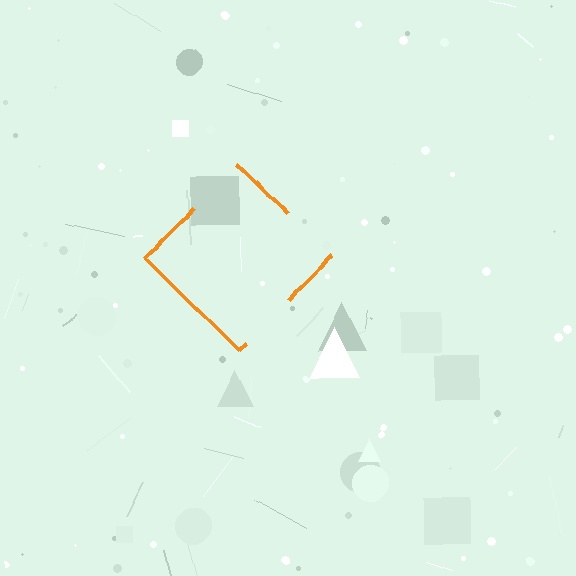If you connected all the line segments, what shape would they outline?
They would outline a diamond.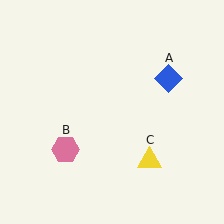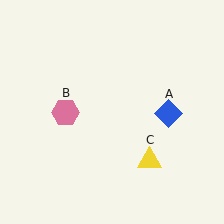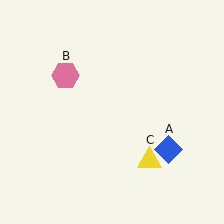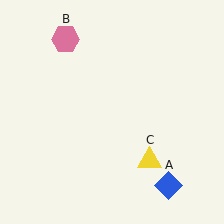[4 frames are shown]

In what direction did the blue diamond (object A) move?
The blue diamond (object A) moved down.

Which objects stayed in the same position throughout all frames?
Yellow triangle (object C) remained stationary.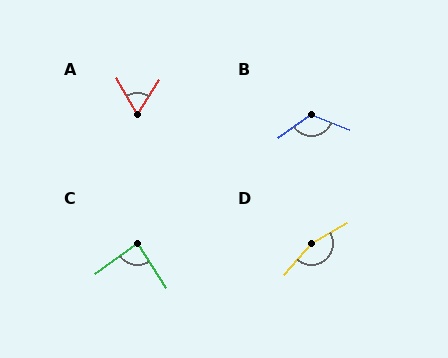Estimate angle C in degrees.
Approximately 87 degrees.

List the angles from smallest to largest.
A (62°), C (87°), B (122°), D (160°).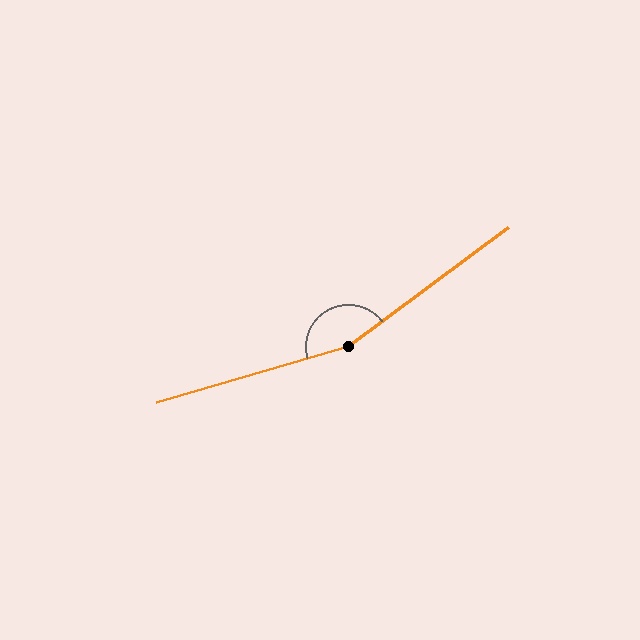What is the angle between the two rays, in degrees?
Approximately 159 degrees.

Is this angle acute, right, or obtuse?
It is obtuse.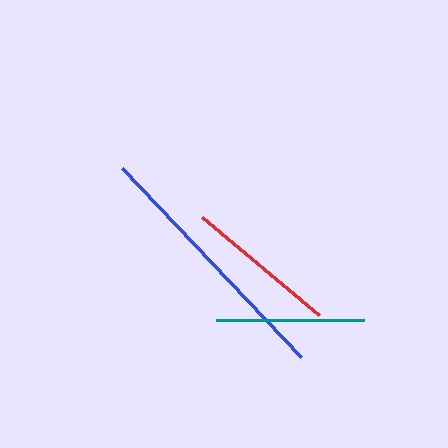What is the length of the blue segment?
The blue segment is approximately 260 pixels long.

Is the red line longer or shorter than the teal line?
The red line is longer than the teal line.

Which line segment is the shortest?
The teal line is the shortest at approximately 148 pixels.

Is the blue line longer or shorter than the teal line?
The blue line is longer than the teal line.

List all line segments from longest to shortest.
From longest to shortest: blue, red, teal.